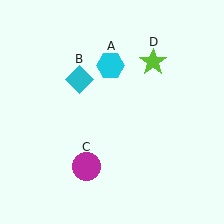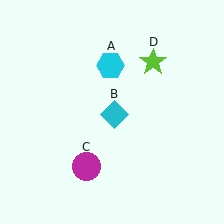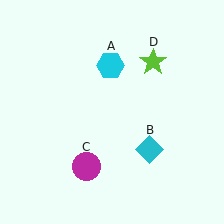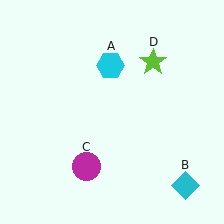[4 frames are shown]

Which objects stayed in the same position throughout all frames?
Cyan hexagon (object A) and magenta circle (object C) and lime star (object D) remained stationary.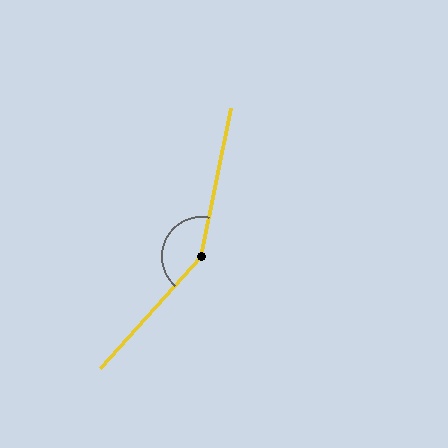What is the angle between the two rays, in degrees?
Approximately 149 degrees.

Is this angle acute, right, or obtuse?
It is obtuse.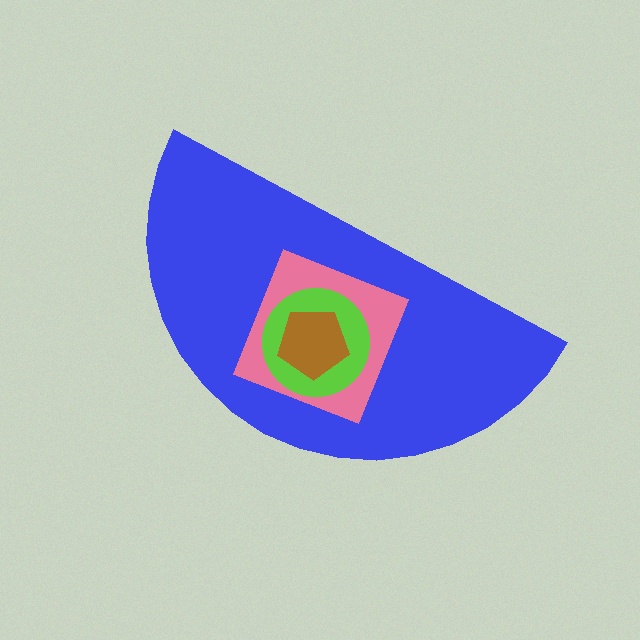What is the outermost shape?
The blue semicircle.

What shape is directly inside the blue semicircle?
The pink diamond.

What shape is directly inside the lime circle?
The brown pentagon.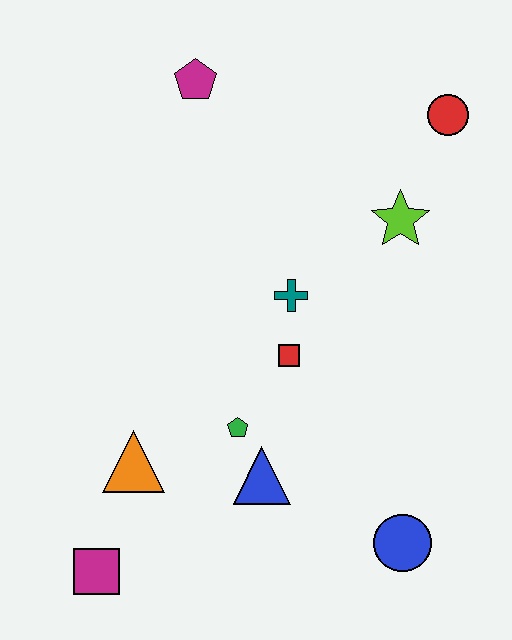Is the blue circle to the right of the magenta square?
Yes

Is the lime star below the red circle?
Yes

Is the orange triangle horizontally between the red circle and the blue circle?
No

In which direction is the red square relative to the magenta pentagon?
The red square is below the magenta pentagon.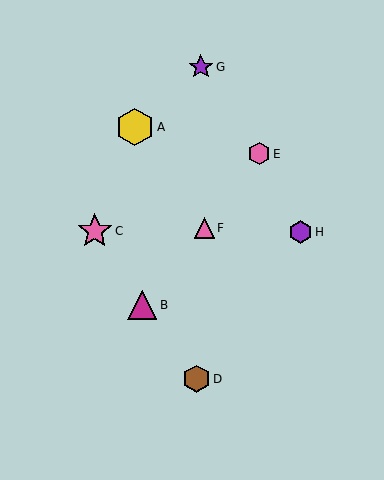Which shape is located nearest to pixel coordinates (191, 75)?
The purple star (labeled G) at (201, 67) is nearest to that location.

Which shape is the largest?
The yellow hexagon (labeled A) is the largest.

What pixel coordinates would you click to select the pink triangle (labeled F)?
Click at (204, 228) to select the pink triangle F.